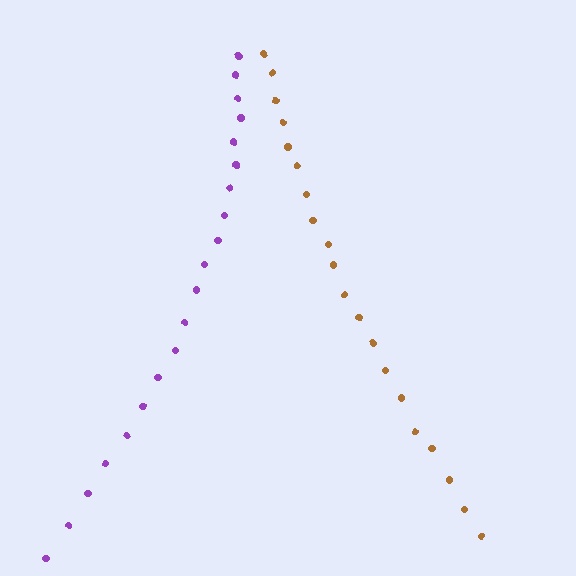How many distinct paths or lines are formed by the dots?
There are 2 distinct paths.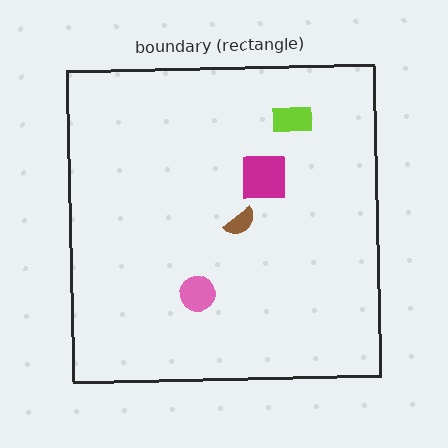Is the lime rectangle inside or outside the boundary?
Inside.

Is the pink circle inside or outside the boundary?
Inside.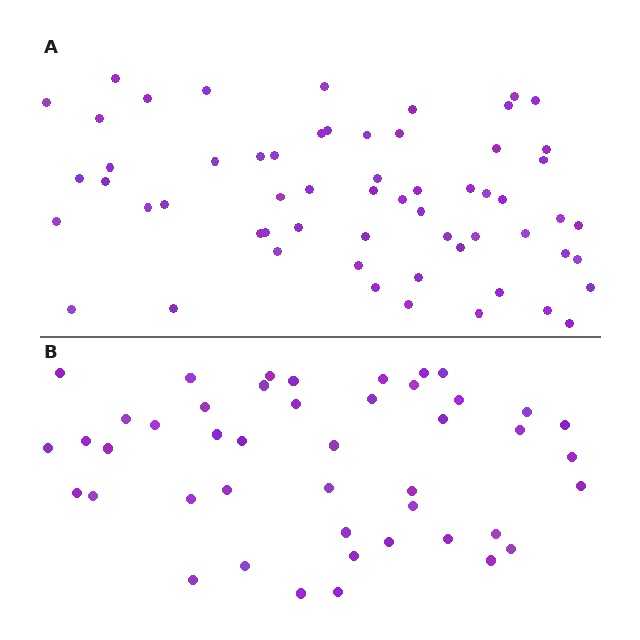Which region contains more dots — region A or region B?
Region A (the top region) has more dots.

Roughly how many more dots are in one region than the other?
Region A has approximately 15 more dots than region B.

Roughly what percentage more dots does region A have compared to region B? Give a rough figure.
About 35% more.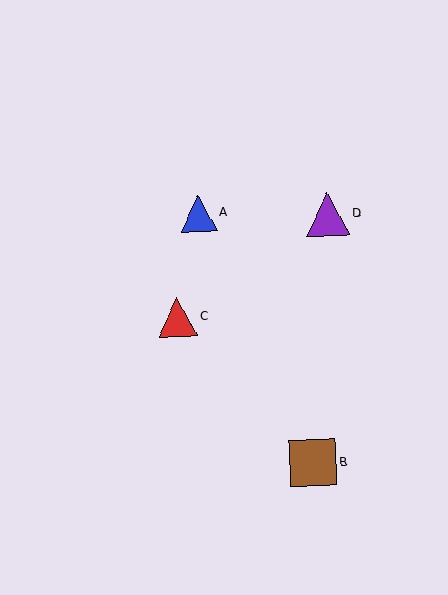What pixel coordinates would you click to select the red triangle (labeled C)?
Click at (177, 317) to select the red triangle C.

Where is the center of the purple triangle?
The center of the purple triangle is at (328, 214).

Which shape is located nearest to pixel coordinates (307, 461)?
The brown square (labeled B) at (313, 463) is nearest to that location.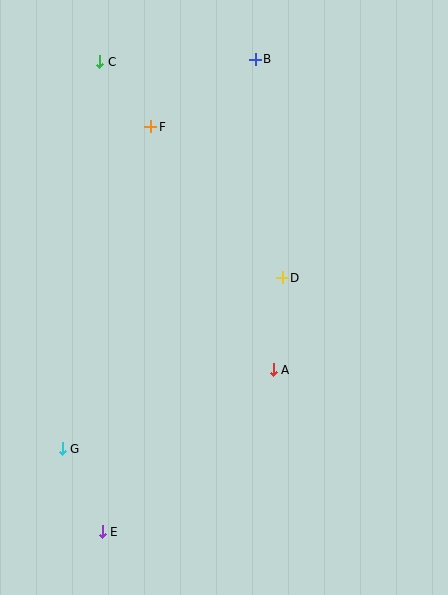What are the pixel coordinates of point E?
Point E is at (102, 532).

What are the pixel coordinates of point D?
Point D is at (282, 278).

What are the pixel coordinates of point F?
Point F is at (151, 127).